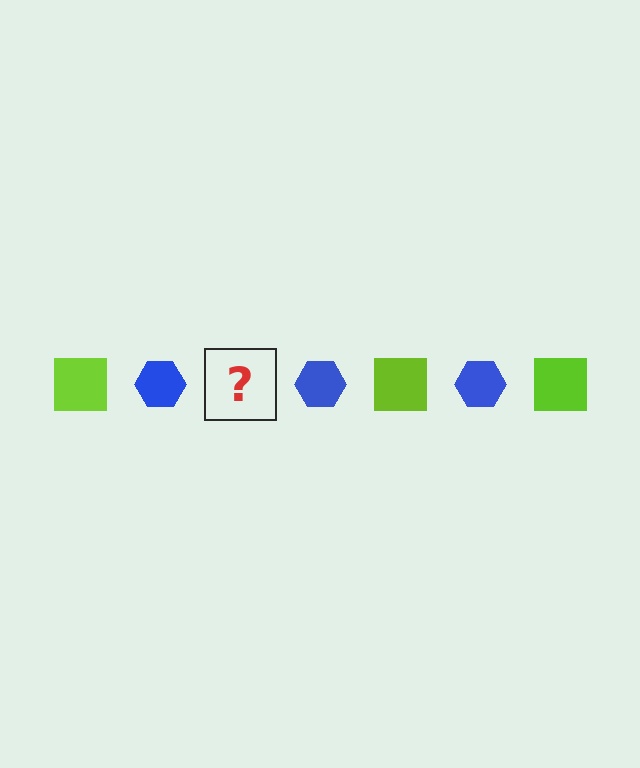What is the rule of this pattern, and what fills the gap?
The rule is that the pattern alternates between lime square and blue hexagon. The gap should be filled with a lime square.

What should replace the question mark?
The question mark should be replaced with a lime square.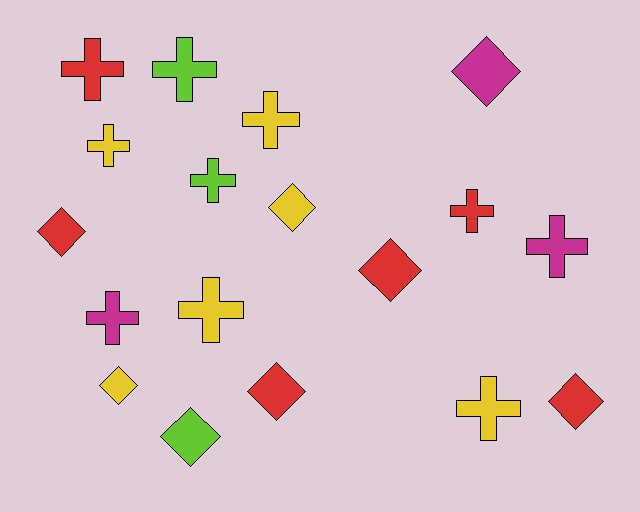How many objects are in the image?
There are 18 objects.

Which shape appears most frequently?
Cross, with 10 objects.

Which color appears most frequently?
Yellow, with 6 objects.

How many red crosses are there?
There are 2 red crosses.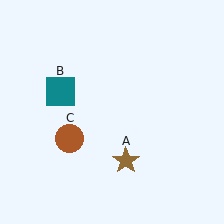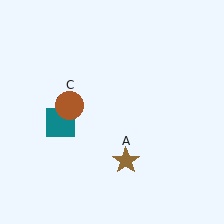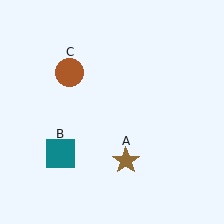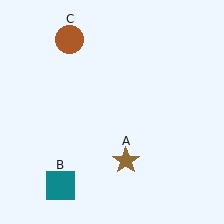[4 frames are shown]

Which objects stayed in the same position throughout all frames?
Brown star (object A) remained stationary.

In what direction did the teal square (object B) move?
The teal square (object B) moved down.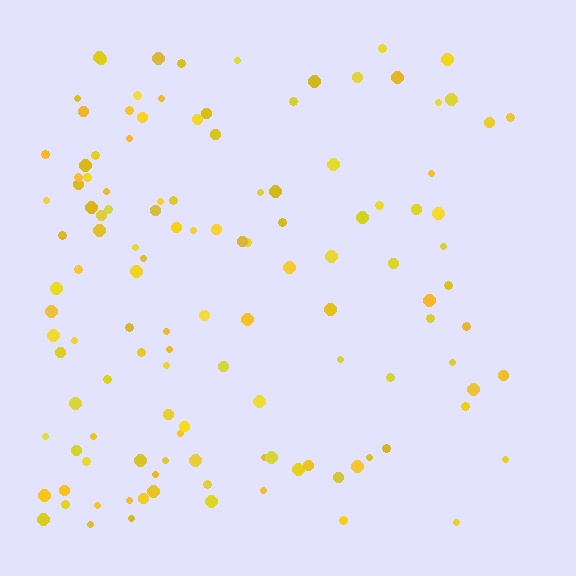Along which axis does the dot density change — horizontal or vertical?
Horizontal.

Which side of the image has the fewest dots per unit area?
The right.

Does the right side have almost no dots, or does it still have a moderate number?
Still a moderate number, just noticeably fewer than the left.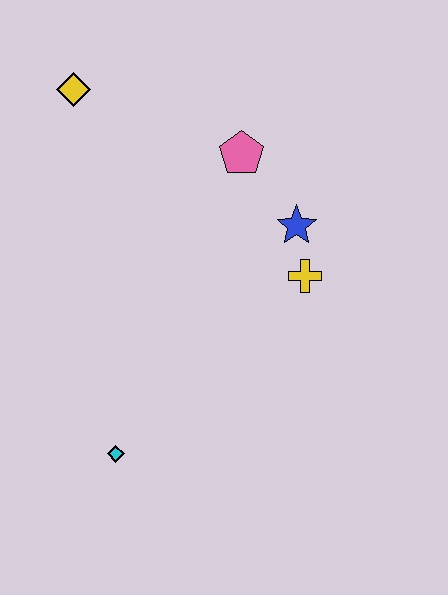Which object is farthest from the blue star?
The cyan diamond is farthest from the blue star.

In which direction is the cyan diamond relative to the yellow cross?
The cyan diamond is to the left of the yellow cross.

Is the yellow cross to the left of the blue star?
No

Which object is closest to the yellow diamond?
The pink pentagon is closest to the yellow diamond.